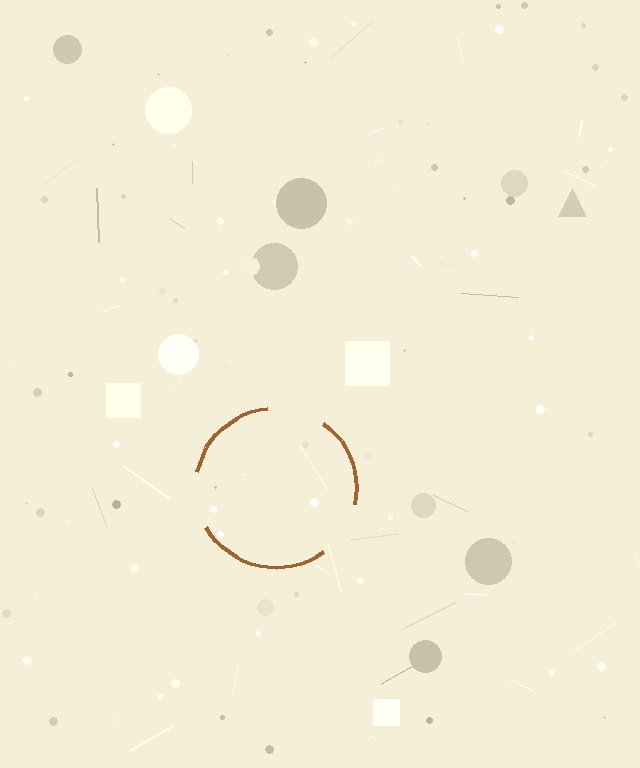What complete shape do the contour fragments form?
The contour fragments form a circle.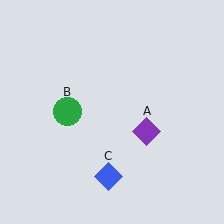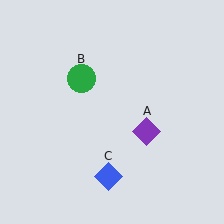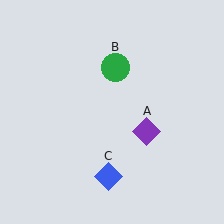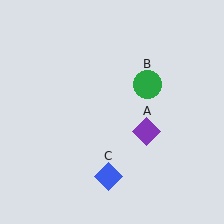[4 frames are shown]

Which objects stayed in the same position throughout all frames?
Purple diamond (object A) and blue diamond (object C) remained stationary.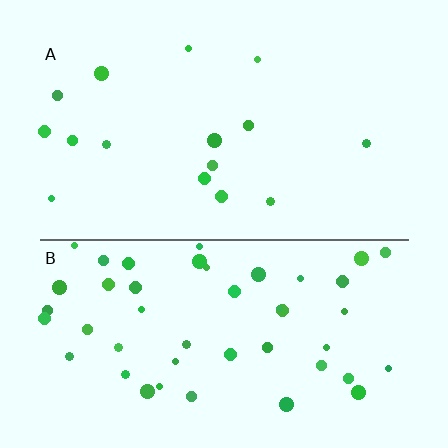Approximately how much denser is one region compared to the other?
Approximately 3.0× — region B over region A.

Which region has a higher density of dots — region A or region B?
B (the bottom).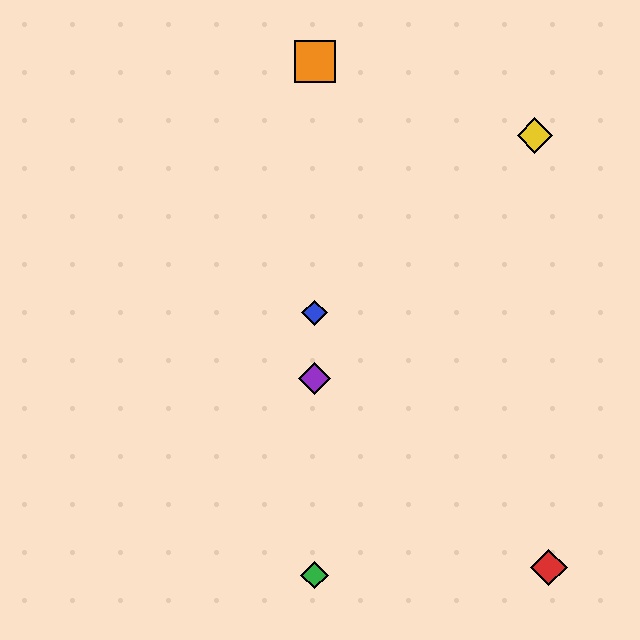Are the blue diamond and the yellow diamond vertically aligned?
No, the blue diamond is at x≈315 and the yellow diamond is at x≈535.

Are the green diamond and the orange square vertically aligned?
Yes, both are at x≈315.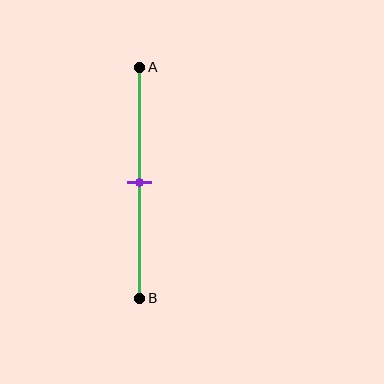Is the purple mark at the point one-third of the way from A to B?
No, the mark is at about 50% from A, not at the 33% one-third point.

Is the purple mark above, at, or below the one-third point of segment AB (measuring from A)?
The purple mark is below the one-third point of segment AB.